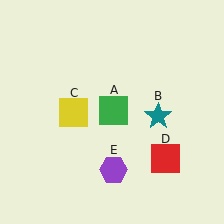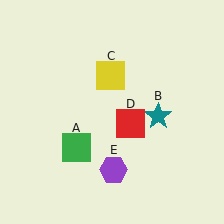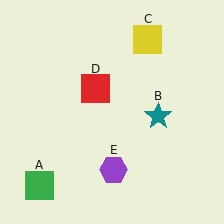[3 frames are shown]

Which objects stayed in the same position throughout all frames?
Teal star (object B) and purple hexagon (object E) remained stationary.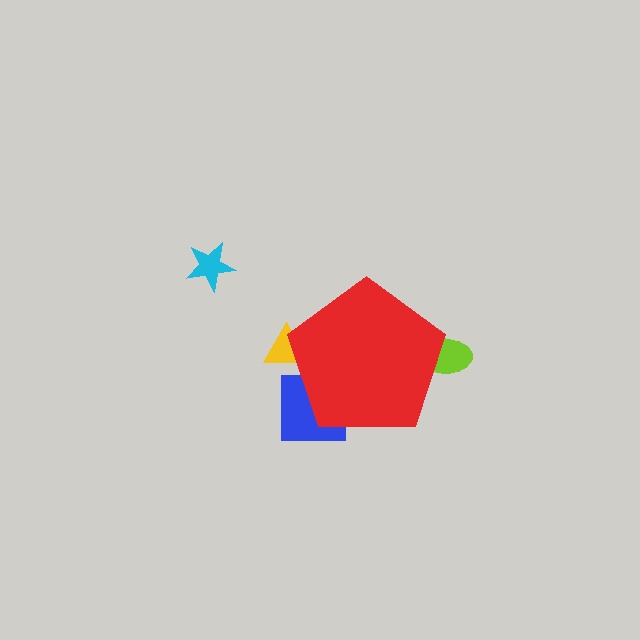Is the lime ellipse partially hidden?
Yes, the lime ellipse is partially hidden behind the red pentagon.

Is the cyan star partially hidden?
No, the cyan star is fully visible.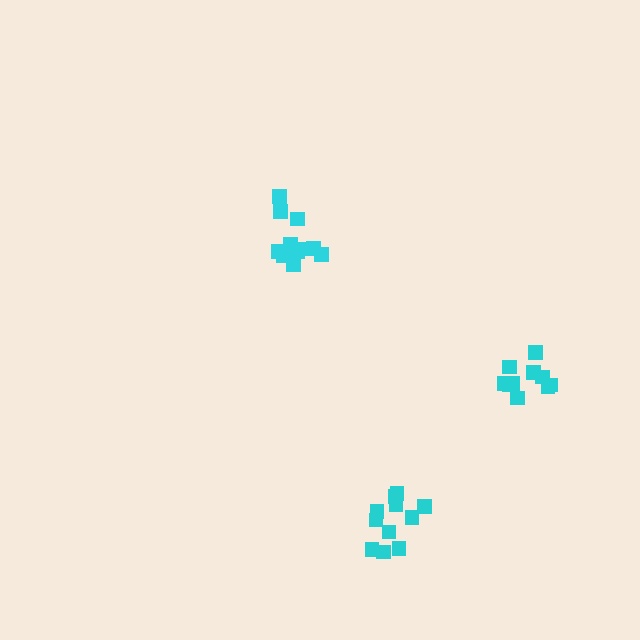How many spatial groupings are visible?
There are 3 spatial groupings.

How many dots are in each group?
Group 1: 10 dots, Group 2: 11 dots, Group 3: 11 dots (32 total).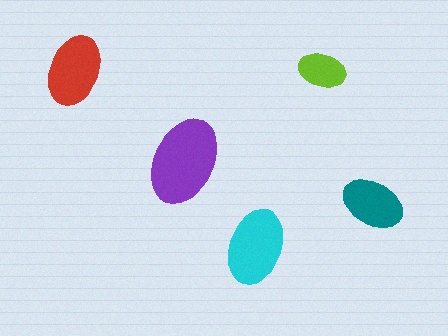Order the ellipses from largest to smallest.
the purple one, the cyan one, the red one, the teal one, the lime one.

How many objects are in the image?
There are 5 objects in the image.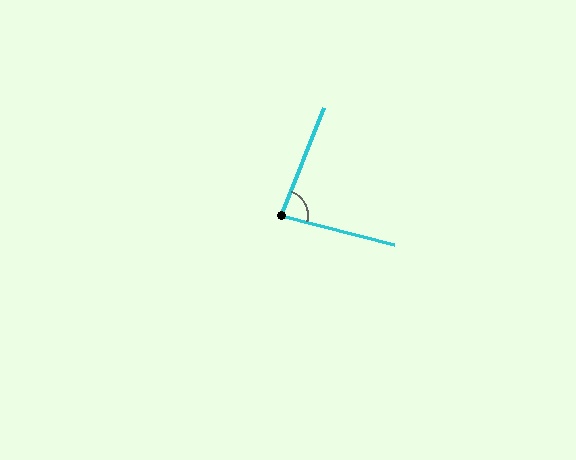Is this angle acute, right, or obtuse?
It is acute.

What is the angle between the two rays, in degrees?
Approximately 83 degrees.